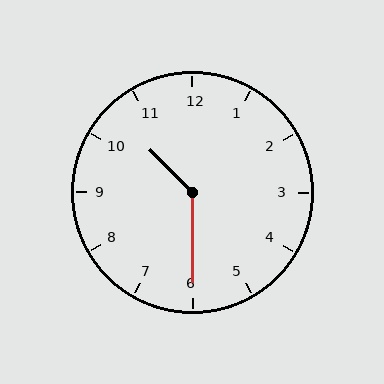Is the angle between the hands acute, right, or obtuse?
It is obtuse.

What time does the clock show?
10:30.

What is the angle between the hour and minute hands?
Approximately 135 degrees.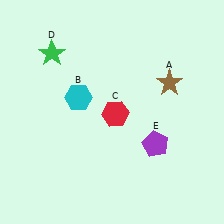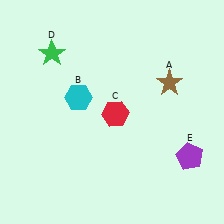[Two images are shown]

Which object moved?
The purple pentagon (E) moved right.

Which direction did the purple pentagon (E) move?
The purple pentagon (E) moved right.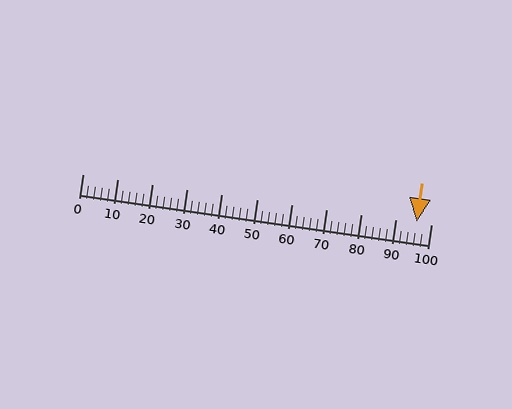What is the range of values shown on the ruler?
The ruler shows values from 0 to 100.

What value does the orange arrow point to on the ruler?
The orange arrow points to approximately 96.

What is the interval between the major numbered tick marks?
The major tick marks are spaced 10 units apart.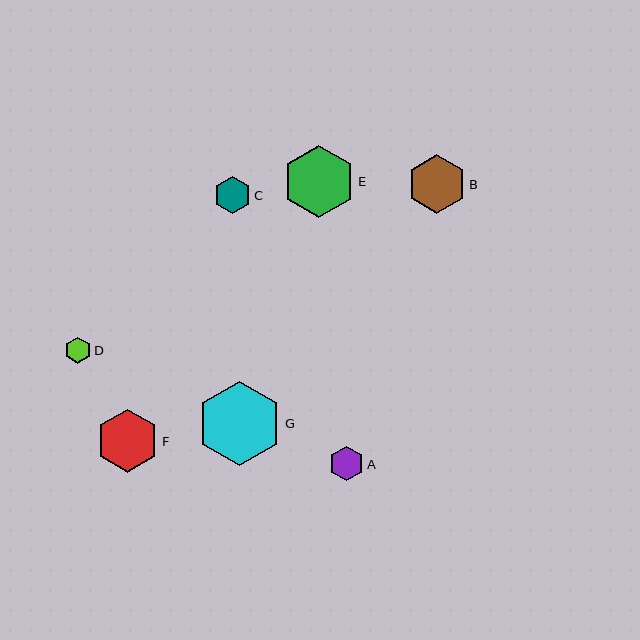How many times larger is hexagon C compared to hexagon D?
Hexagon C is approximately 1.4 times the size of hexagon D.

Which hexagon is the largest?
Hexagon G is the largest with a size of approximately 85 pixels.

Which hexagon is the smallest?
Hexagon D is the smallest with a size of approximately 26 pixels.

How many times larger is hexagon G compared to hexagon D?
Hexagon G is approximately 3.2 times the size of hexagon D.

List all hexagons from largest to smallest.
From largest to smallest: G, E, F, B, C, A, D.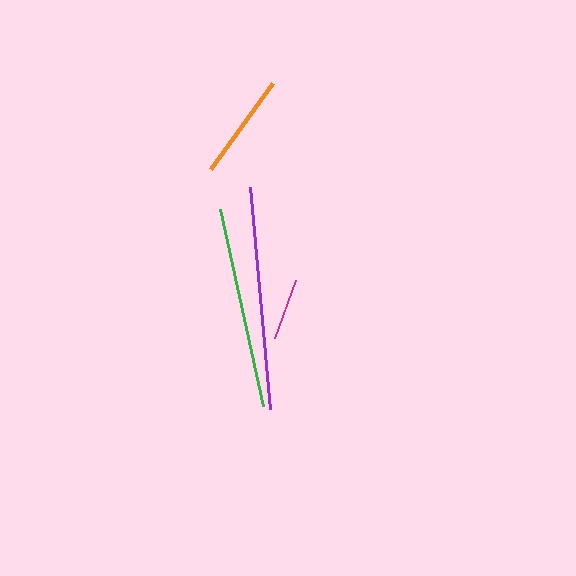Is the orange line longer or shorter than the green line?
The green line is longer than the orange line.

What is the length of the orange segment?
The orange segment is approximately 107 pixels long.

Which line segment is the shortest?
The magenta line is the shortest at approximately 62 pixels.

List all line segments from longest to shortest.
From longest to shortest: purple, green, orange, magenta.